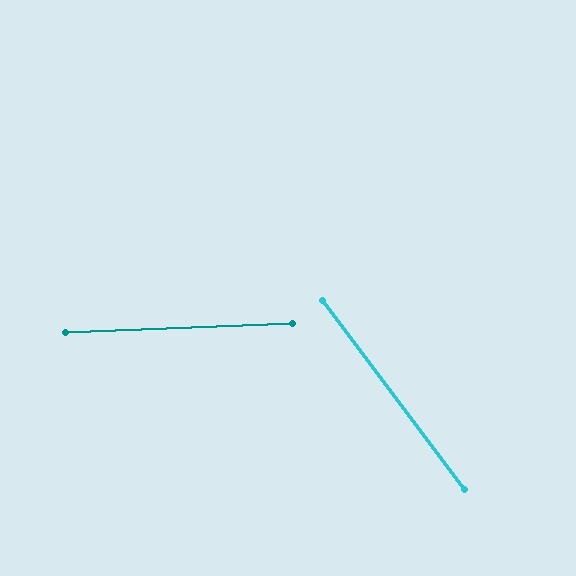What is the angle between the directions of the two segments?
Approximately 55 degrees.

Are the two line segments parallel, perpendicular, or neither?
Neither parallel nor perpendicular — they differ by about 55°.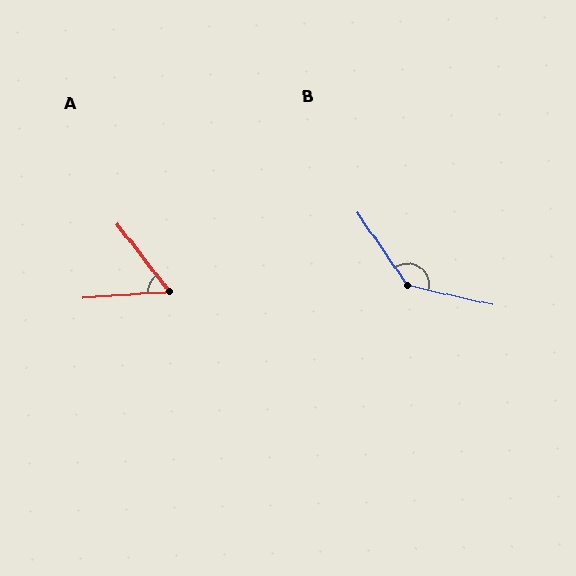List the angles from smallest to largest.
A (56°), B (137°).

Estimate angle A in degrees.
Approximately 56 degrees.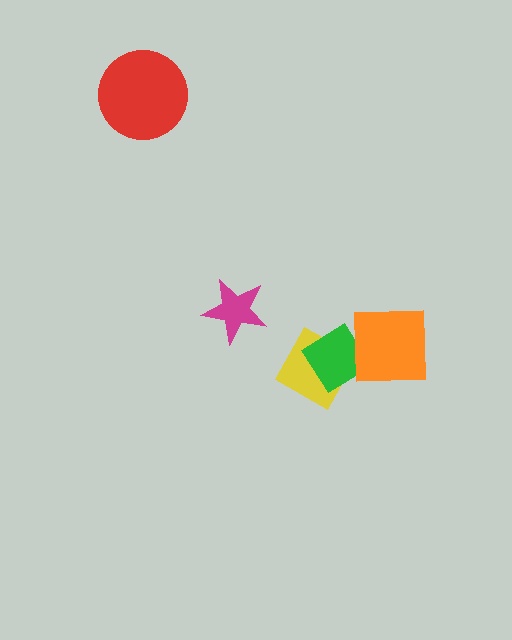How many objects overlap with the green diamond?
2 objects overlap with the green diamond.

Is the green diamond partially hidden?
Yes, it is partially covered by another shape.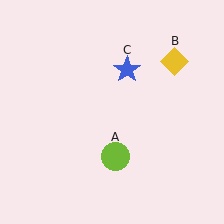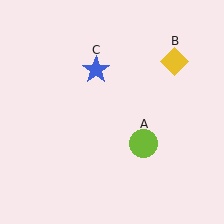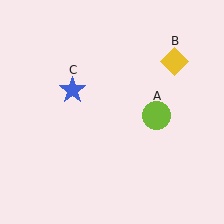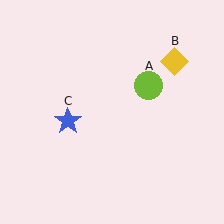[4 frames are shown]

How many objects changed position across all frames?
2 objects changed position: lime circle (object A), blue star (object C).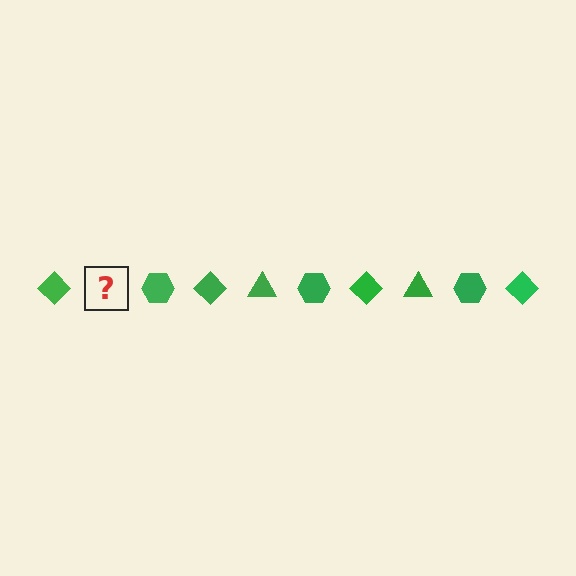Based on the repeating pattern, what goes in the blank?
The blank should be a green triangle.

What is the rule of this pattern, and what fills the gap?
The rule is that the pattern cycles through diamond, triangle, hexagon shapes in green. The gap should be filled with a green triangle.